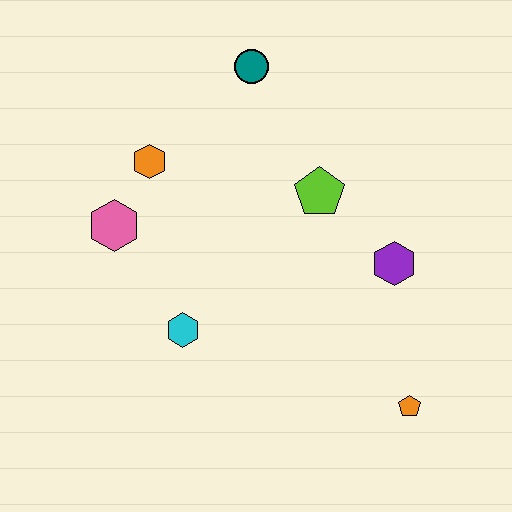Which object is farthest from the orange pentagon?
The teal circle is farthest from the orange pentagon.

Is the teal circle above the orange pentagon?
Yes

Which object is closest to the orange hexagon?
The pink hexagon is closest to the orange hexagon.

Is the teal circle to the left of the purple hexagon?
Yes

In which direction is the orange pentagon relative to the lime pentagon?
The orange pentagon is below the lime pentagon.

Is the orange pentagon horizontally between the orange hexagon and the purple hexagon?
No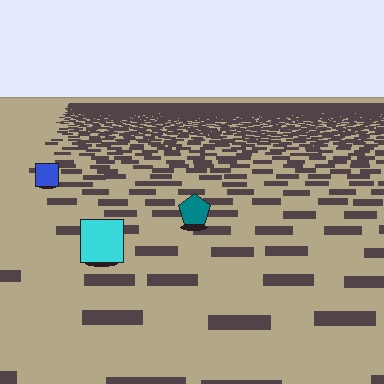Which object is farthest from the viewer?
The blue square is farthest from the viewer. It appears smaller and the ground texture around it is denser.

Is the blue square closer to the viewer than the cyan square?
No. The cyan square is closer — you can tell from the texture gradient: the ground texture is coarser near it.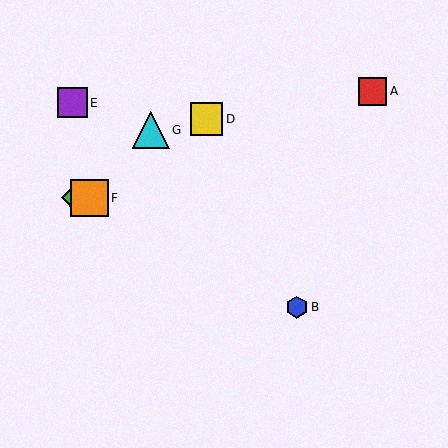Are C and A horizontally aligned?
No, C is at y≈198 and A is at y≈91.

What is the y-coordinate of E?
Object E is at y≈103.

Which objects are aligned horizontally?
Objects C, F are aligned horizontally.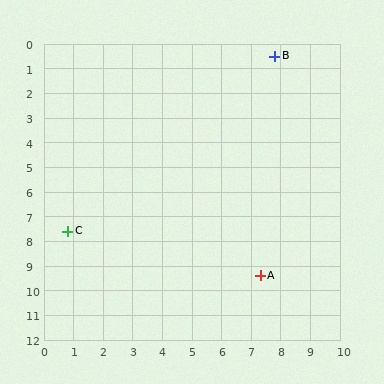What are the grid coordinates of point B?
Point B is at approximately (7.8, 0.5).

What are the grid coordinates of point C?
Point C is at approximately (0.8, 7.6).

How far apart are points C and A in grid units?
Points C and A are about 6.7 grid units apart.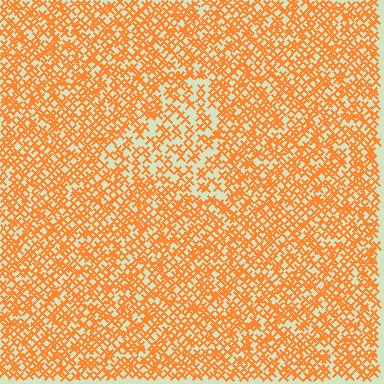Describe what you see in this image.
The image contains small orange elements arranged at two different densities. A triangle-shaped region is visible where the elements are less densely packed than the surrounding area.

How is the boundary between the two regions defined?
The boundary is defined by a change in element density (approximately 1.7x ratio). All elements are the same color, size, and shape.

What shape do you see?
I see a triangle.